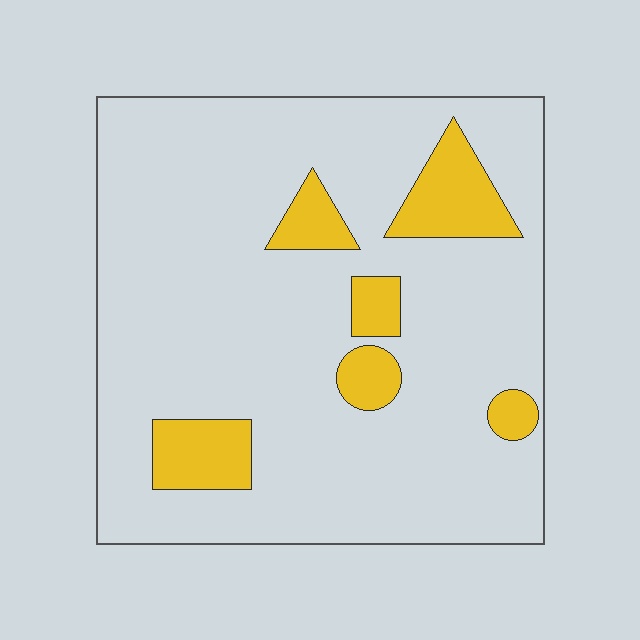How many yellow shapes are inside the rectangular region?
6.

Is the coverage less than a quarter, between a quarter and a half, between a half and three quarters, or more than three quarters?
Less than a quarter.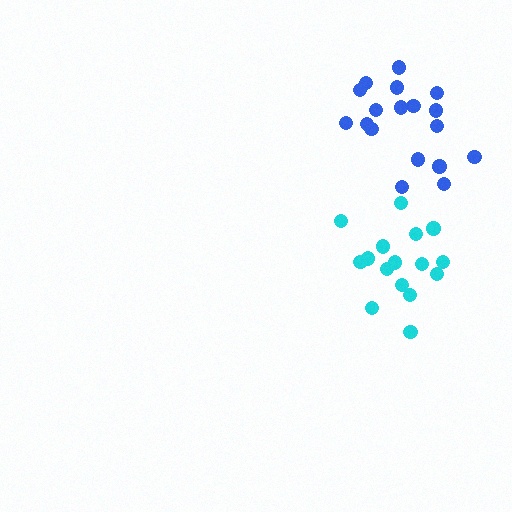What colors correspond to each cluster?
The clusters are colored: cyan, blue.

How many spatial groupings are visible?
There are 2 spatial groupings.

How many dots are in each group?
Group 1: 16 dots, Group 2: 18 dots (34 total).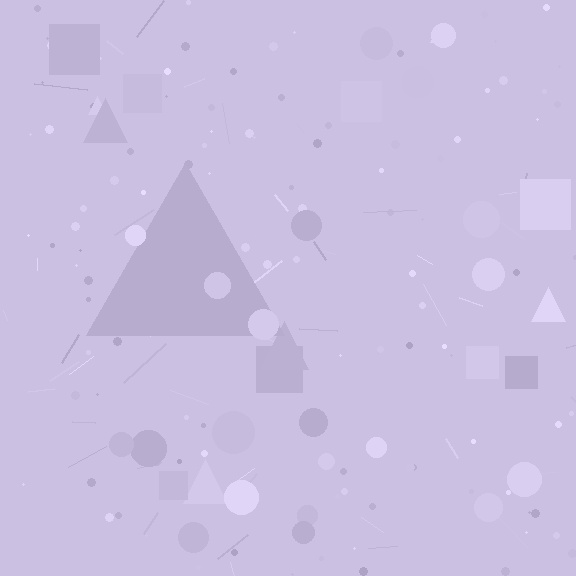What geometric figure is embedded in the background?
A triangle is embedded in the background.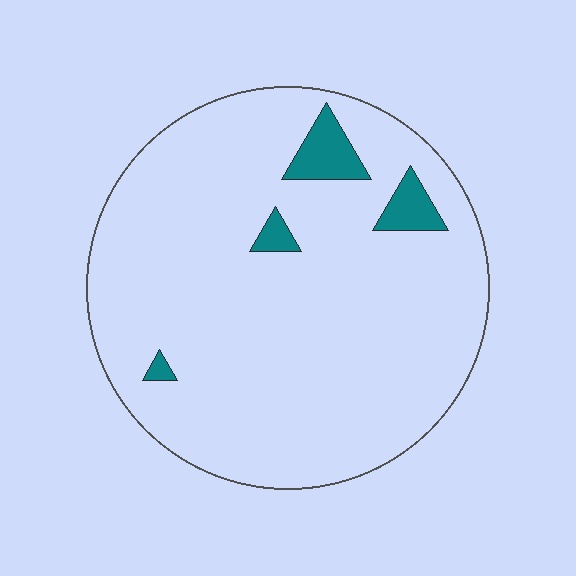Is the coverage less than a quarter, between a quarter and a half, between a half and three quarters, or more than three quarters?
Less than a quarter.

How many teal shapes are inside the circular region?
4.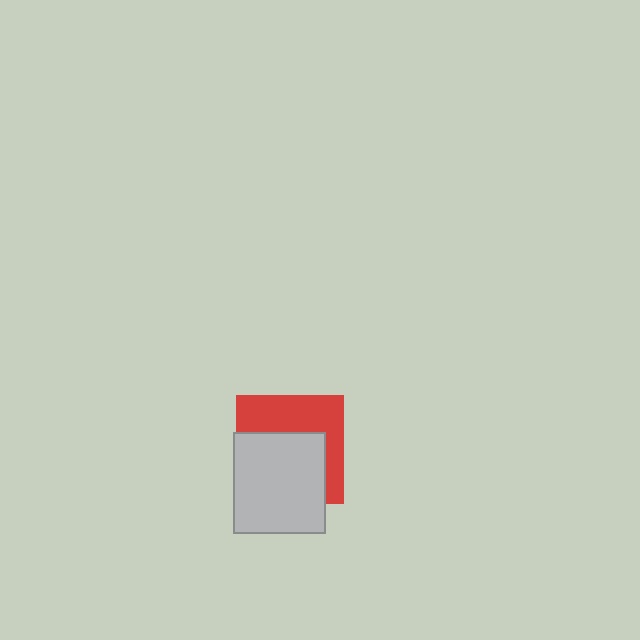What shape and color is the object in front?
The object in front is a light gray rectangle.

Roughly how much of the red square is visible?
A small part of it is visible (roughly 44%).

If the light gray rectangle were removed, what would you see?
You would see the complete red square.